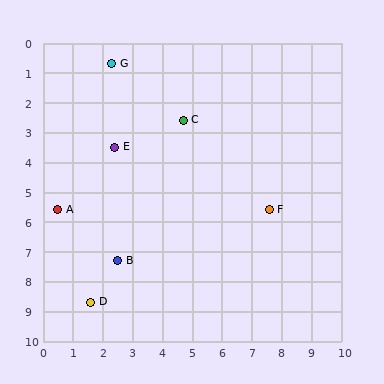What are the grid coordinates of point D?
Point D is at approximately (1.6, 8.7).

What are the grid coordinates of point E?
Point E is at approximately (2.4, 3.5).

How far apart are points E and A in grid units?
Points E and A are about 2.8 grid units apart.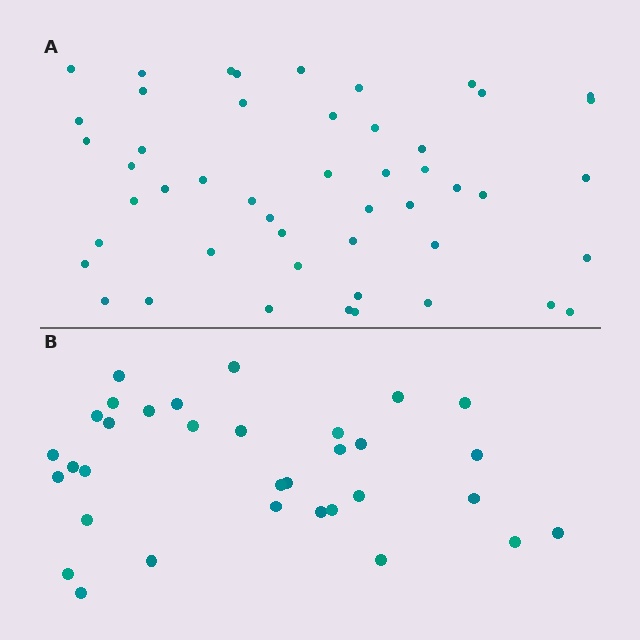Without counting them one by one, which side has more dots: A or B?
Region A (the top region) has more dots.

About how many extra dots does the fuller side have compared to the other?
Region A has approximately 15 more dots than region B.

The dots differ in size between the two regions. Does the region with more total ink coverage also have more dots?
No. Region B has more total ink coverage because its dots are larger, but region A actually contains more individual dots. Total area can be misleading — the number of items is what matters here.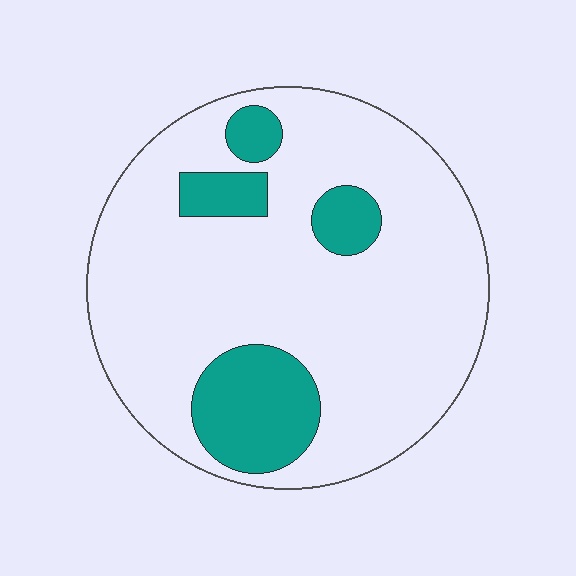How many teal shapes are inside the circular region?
4.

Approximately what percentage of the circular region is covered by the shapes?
Approximately 20%.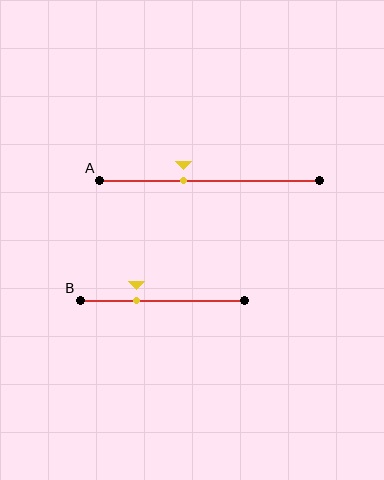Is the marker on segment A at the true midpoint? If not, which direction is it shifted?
No, the marker on segment A is shifted to the left by about 12% of the segment length.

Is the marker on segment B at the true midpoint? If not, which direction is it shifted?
No, the marker on segment B is shifted to the left by about 15% of the segment length.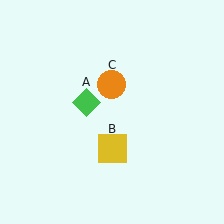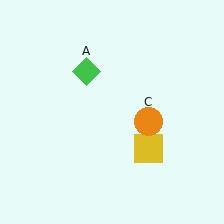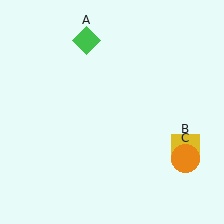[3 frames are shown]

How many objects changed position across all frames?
3 objects changed position: green diamond (object A), yellow square (object B), orange circle (object C).